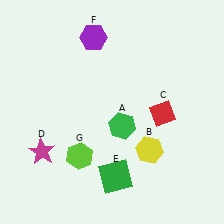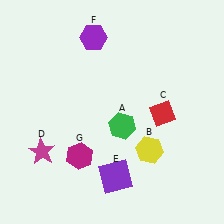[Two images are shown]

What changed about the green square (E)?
In Image 1, E is green. In Image 2, it changed to purple.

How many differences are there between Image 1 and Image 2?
There are 2 differences between the two images.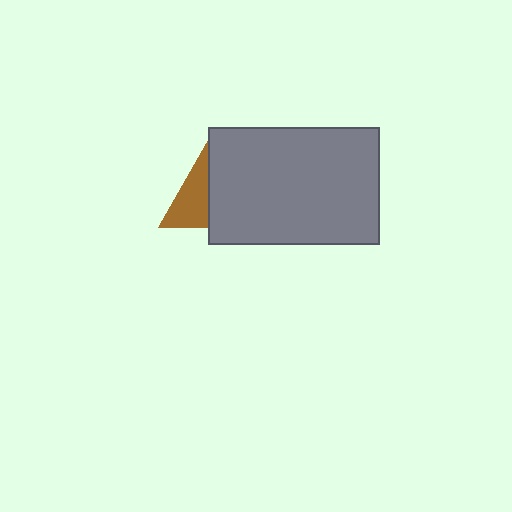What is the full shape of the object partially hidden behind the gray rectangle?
The partially hidden object is a brown triangle.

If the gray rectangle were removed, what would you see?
You would see the complete brown triangle.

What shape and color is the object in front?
The object in front is a gray rectangle.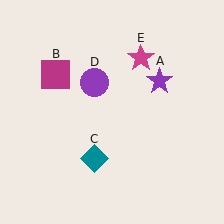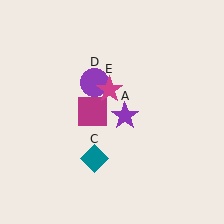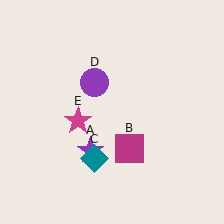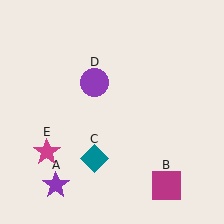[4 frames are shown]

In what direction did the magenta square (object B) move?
The magenta square (object B) moved down and to the right.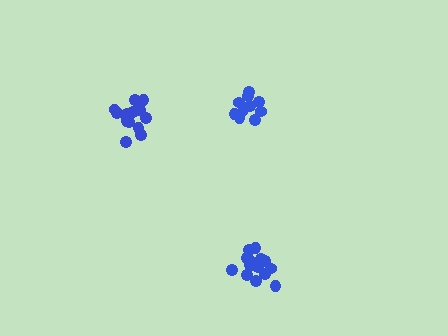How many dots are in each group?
Group 1: 16 dots, Group 2: 14 dots, Group 3: 10 dots (40 total).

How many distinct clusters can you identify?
There are 3 distinct clusters.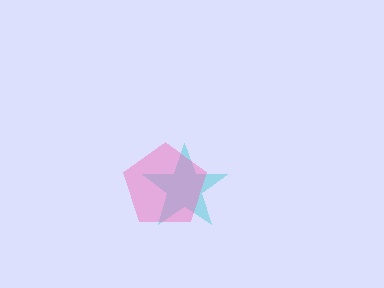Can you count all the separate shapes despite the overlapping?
Yes, there are 2 separate shapes.